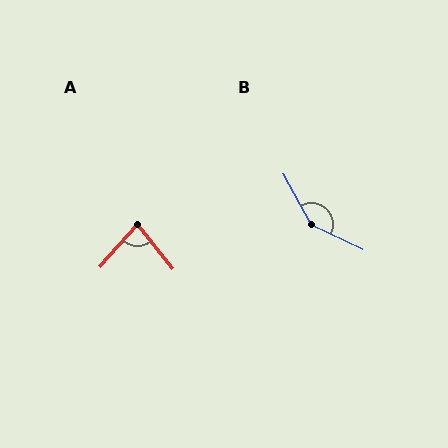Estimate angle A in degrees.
Approximately 80 degrees.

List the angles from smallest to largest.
A (80°), B (144°).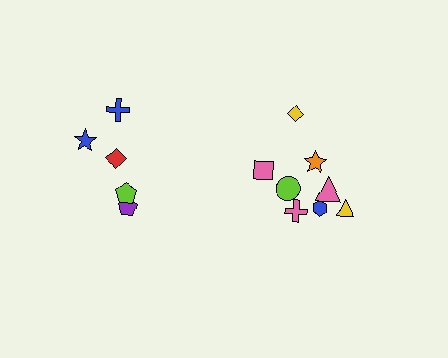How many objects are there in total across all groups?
There are 13 objects.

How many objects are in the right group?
There are 8 objects.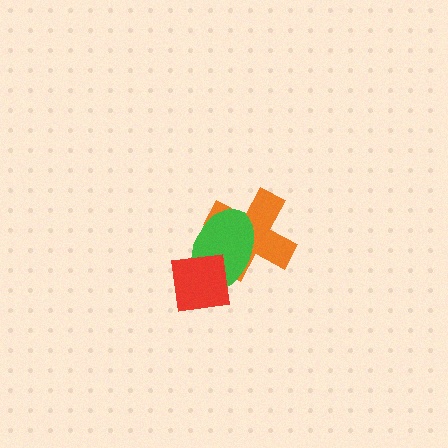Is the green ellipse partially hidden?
Yes, it is partially covered by another shape.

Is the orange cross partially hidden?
Yes, it is partially covered by another shape.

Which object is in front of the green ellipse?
The red square is in front of the green ellipse.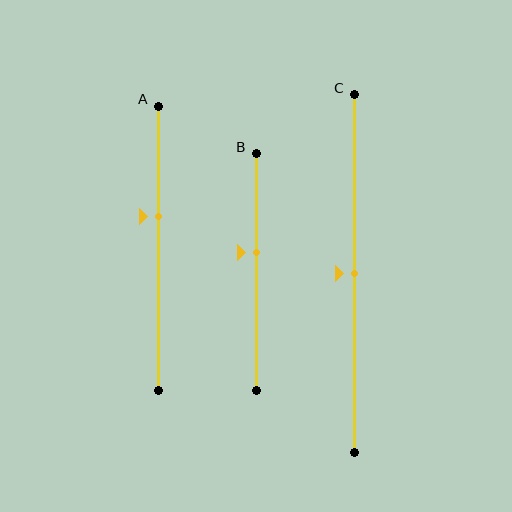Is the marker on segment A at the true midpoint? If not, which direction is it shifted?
No, the marker on segment A is shifted upward by about 11% of the segment length.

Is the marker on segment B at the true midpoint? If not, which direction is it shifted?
No, the marker on segment B is shifted upward by about 8% of the segment length.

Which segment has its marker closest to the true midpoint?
Segment C has its marker closest to the true midpoint.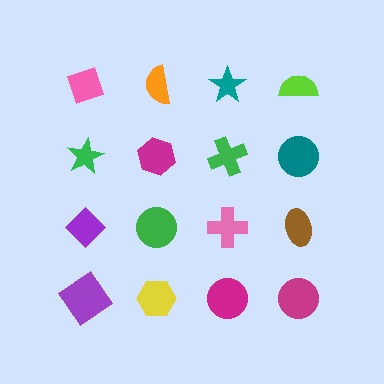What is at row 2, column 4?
A teal circle.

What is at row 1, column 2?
An orange semicircle.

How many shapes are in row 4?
4 shapes.